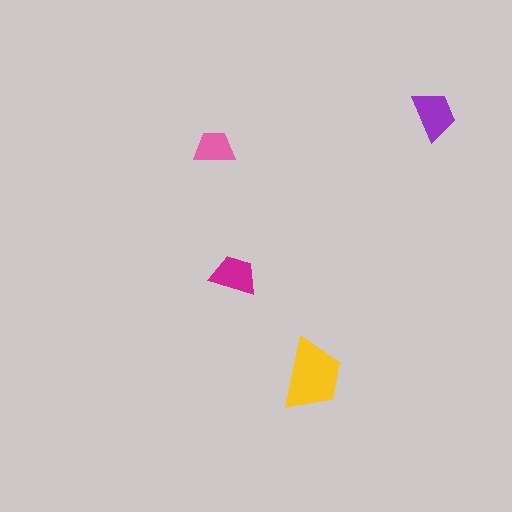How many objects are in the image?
There are 4 objects in the image.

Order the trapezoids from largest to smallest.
the yellow one, the purple one, the magenta one, the pink one.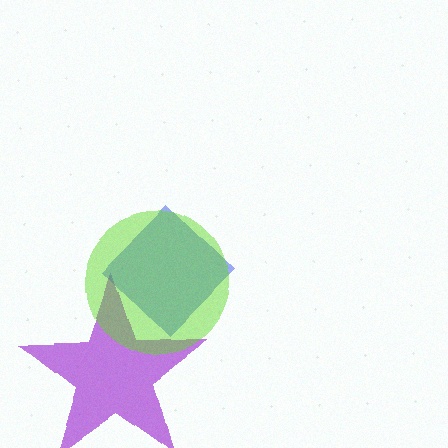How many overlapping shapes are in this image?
There are 3 overlapping shapes in the image.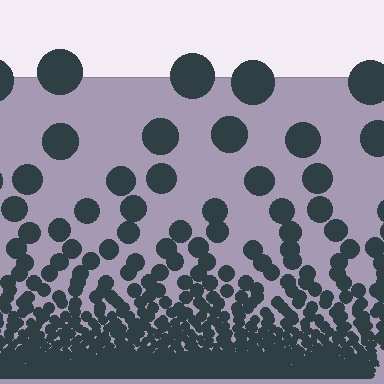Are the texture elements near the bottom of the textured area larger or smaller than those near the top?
Smaller. The gradient is inverted — elements near the bottom are smaller and denser.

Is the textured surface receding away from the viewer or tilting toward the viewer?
The surface appears to tilt toward the viewer. Texture elements get larger and sparser toward the top.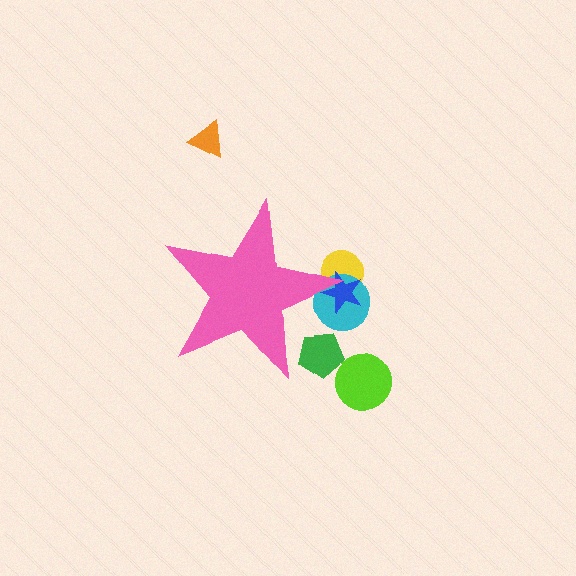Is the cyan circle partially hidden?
Yes, the cyan circle is partially hidden behind the pink star.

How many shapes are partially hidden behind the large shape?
4 shapes are partially hidden.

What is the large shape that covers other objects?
A pink star.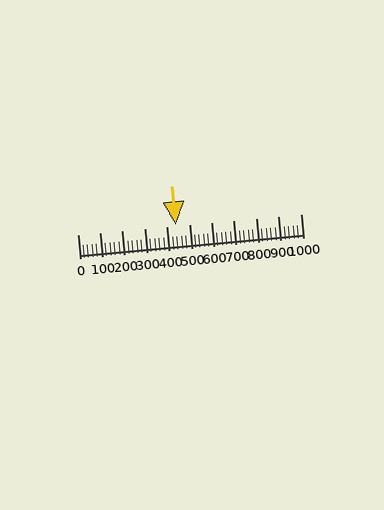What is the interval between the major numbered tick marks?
The major tick marks are spaced 100 units apart.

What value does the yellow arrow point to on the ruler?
The yellow arrow points to approximately 440.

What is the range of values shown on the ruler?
The ruler shows values from 0 to 1000.